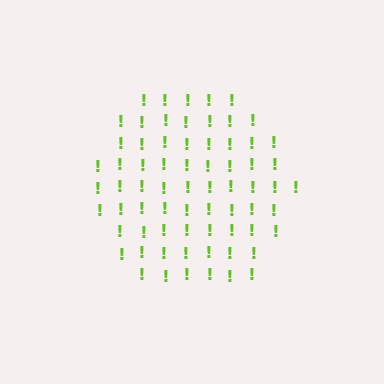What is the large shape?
The large shape is a hexagon.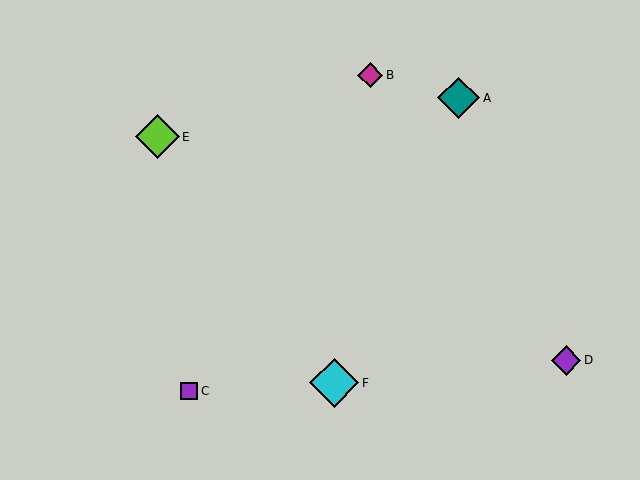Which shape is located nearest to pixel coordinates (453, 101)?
The teal diamond (labeled A) at (459, 98) is nearest to that location.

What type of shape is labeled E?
Shape E is a lime diamond.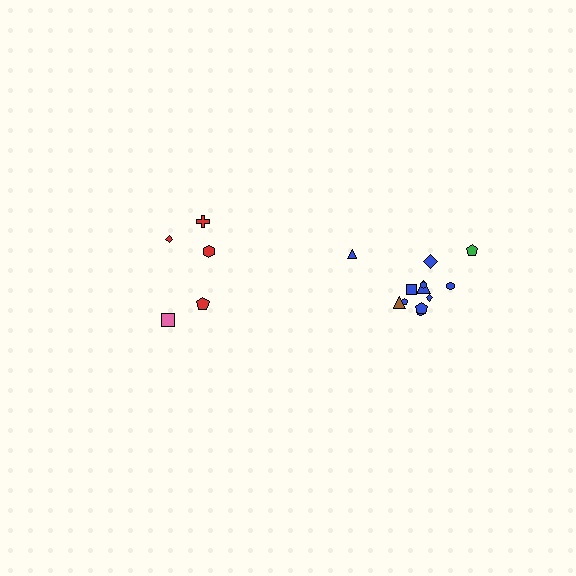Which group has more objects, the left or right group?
The right group.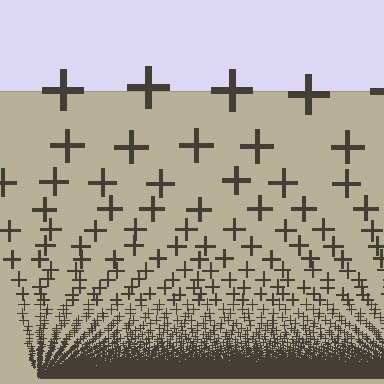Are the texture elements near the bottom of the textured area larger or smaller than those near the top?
Smaller. The gradient is inverted — elements near the bottom are smaller and denser.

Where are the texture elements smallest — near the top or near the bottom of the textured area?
Near the bottom.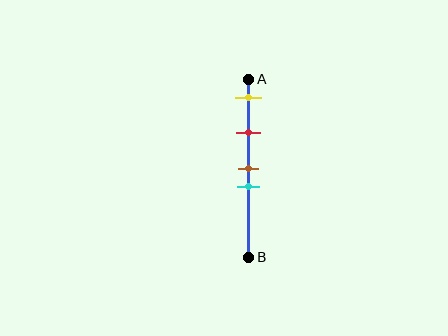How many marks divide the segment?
There are 4 marks dividing the segment.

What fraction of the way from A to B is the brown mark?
The brown mark is approximately 50% (0.5) of the way from A to B.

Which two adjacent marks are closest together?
The brown and cyan marks are the closest adjacent pair.